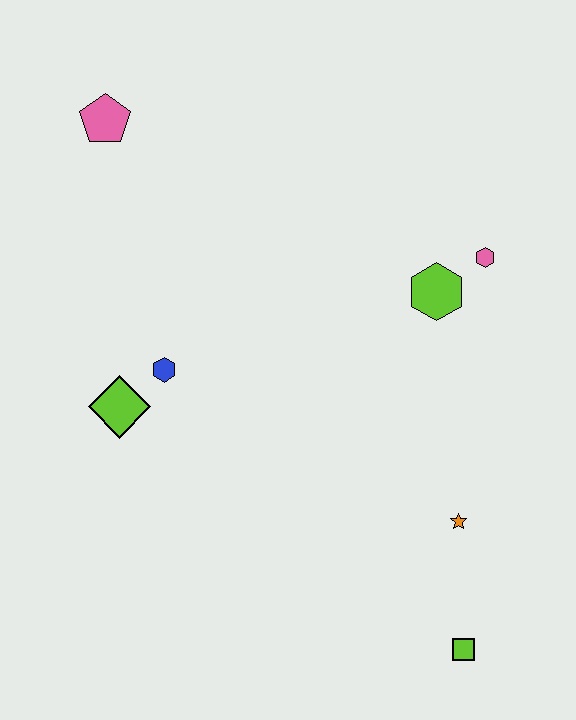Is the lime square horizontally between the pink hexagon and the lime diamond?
Yes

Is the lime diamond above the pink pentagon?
No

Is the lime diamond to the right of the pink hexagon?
No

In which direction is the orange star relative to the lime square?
The orange star is above the lime square.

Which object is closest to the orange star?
The lime square is closest to the orange star.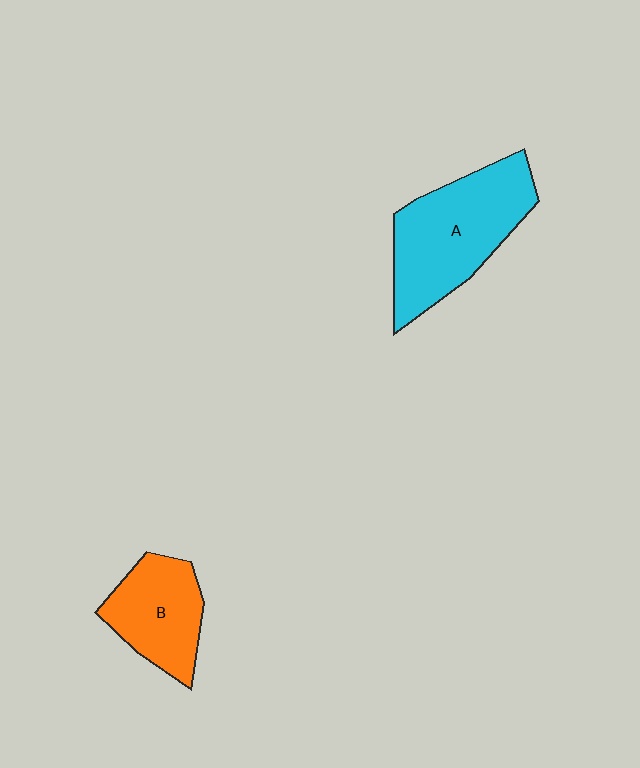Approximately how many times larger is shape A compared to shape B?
Approximately 1.6 times.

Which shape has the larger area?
Shape A (cyan).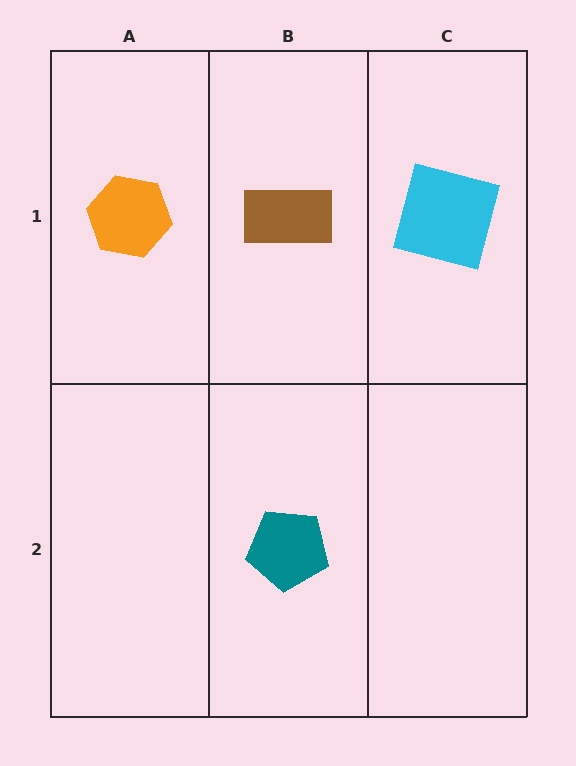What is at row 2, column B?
A teal pentagon.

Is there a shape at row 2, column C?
No, that cell is empty.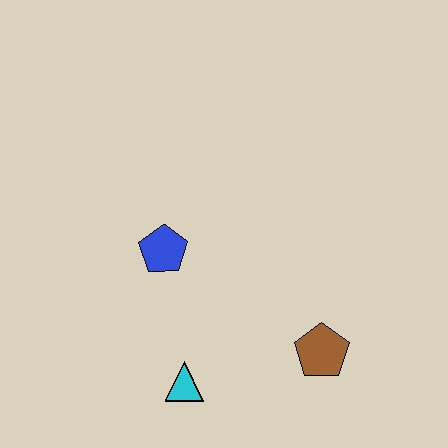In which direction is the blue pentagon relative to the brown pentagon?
The blue pentagon is to the left of the brown pentagon.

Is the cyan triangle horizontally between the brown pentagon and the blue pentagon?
Yes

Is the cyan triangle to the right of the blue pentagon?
Yes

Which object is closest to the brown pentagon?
The cyan triangle is closest to the brown pentagon.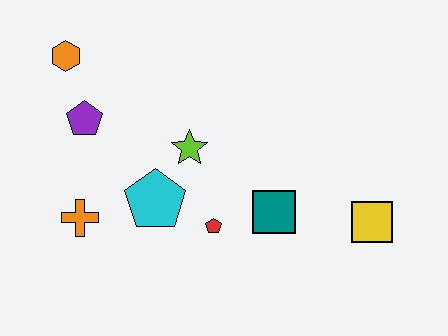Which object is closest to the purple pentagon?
The orange hexagon is closest to the purple pentagon.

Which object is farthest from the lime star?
The yellow square is farthest from the lime star.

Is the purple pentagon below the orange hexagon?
Yes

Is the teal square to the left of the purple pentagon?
No